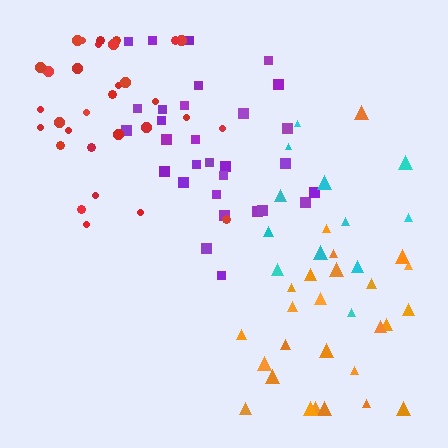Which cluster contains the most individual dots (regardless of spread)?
Red (31).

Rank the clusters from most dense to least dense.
purple, red, orange, cyan.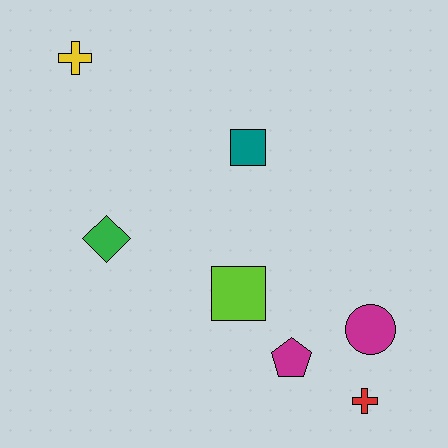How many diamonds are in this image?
There is 1 diamond.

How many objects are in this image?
There are 7 objects.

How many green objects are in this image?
There is 1 green object.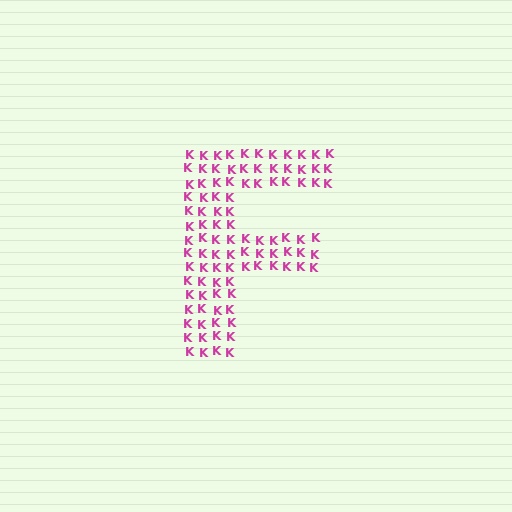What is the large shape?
The large shape is the letter F.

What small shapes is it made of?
It is made of small letter K's.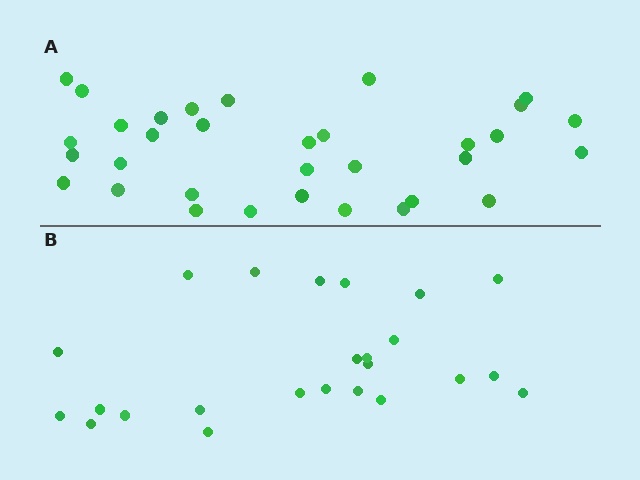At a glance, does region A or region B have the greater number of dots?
Region A (the top region) has more dots.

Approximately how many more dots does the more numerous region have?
Region A has roughly 8 or so more dots than region B.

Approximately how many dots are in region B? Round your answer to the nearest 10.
About 20 dots. (The exact count is 24, which rounds to 20.)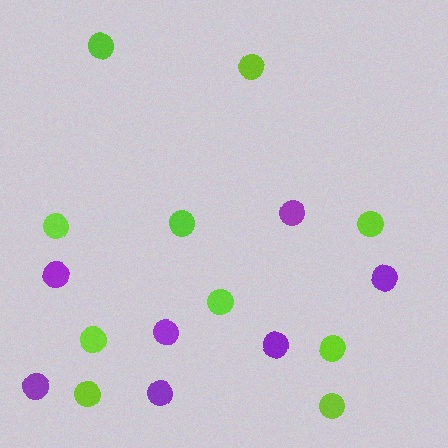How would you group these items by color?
There are 2 groups: one group of purple circles (7) and one group of lime circles (10).